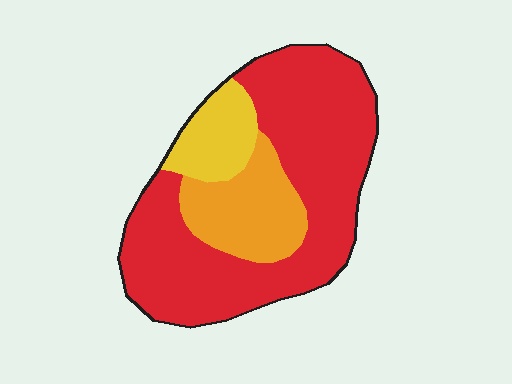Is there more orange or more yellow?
Orange.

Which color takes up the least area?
Yellow, at roughly 15%.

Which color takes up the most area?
Red, at roughly 70%.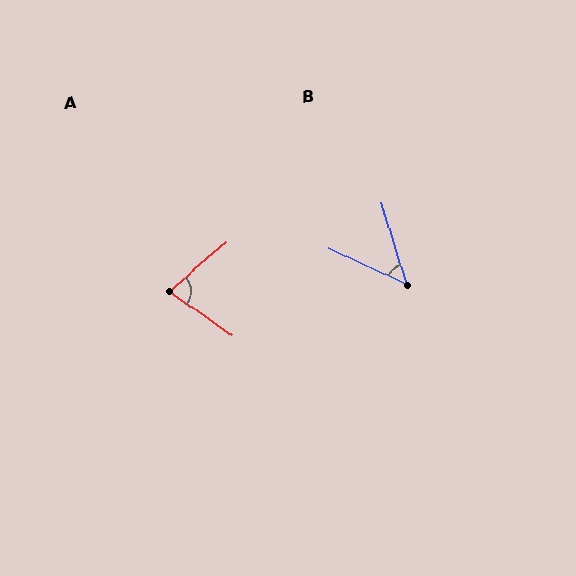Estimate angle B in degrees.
Approximately 48 degrees.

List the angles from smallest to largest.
B (48°), A (76°).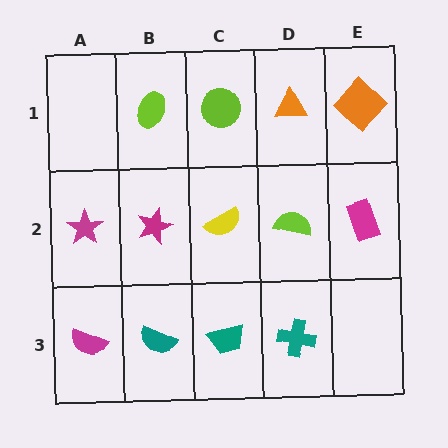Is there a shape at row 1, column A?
No, that cell is empty.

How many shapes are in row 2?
5 shapes.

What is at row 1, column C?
A lime circle.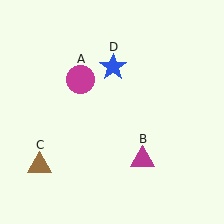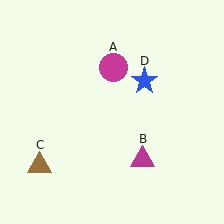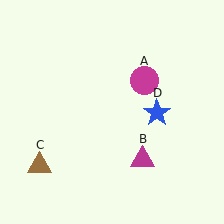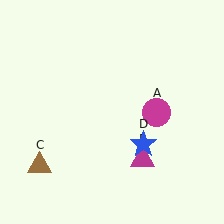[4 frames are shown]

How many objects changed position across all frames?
2 objects changed position: magenta circle (object A), blue star (object D).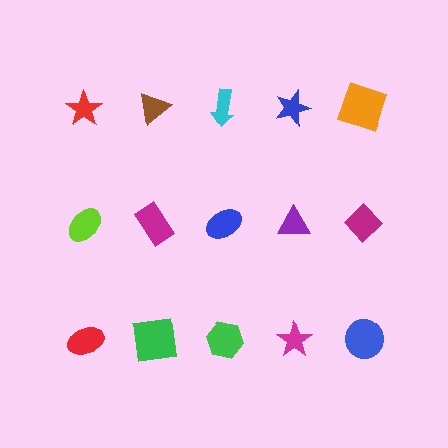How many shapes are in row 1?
5 shapes.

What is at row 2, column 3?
A blue ellipse.